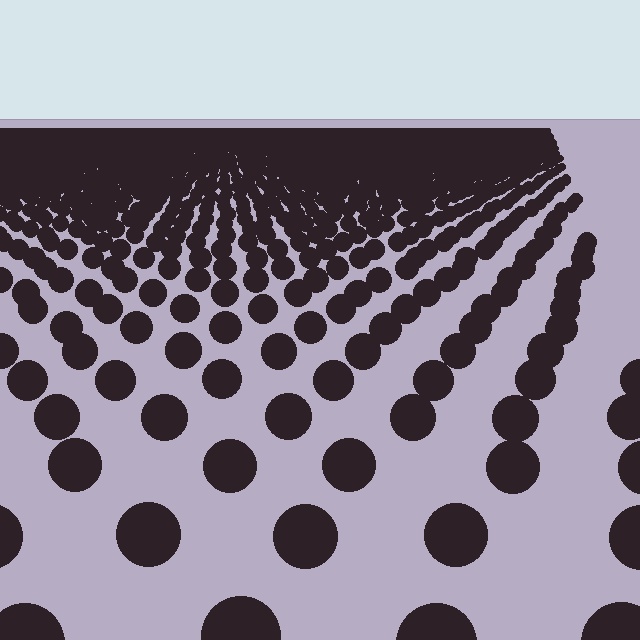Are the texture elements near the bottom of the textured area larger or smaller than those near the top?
Larger. Near the bottom, elements are closer to the viewer and appear at a bigger on-screen size.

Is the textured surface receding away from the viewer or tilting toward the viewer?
The surface is receding away from the viewer. Texture elements get smaller and denser toward the top.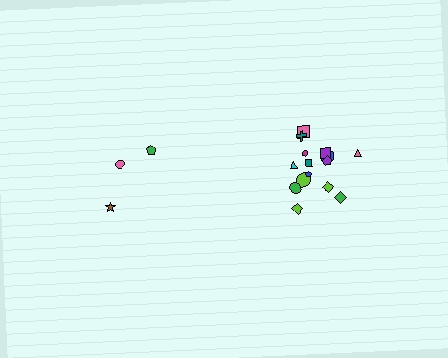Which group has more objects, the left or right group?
The right group.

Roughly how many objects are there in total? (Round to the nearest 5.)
Roughly 20 objects in total.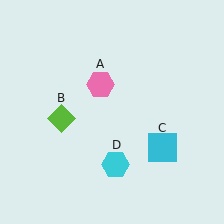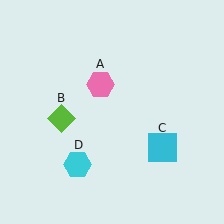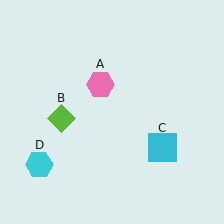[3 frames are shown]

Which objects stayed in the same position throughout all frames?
Pink hexagon (object A) and lime diamond (object B) and cyan square (object C) remained stationary.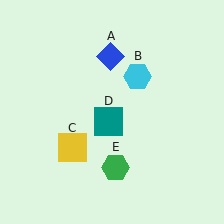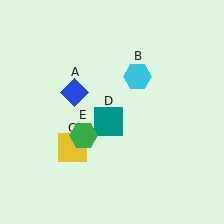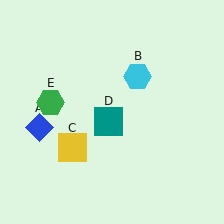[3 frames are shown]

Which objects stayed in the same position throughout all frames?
Cyan hexagon (object B) and yellow square (object C) and teal square (object D) remained stationary.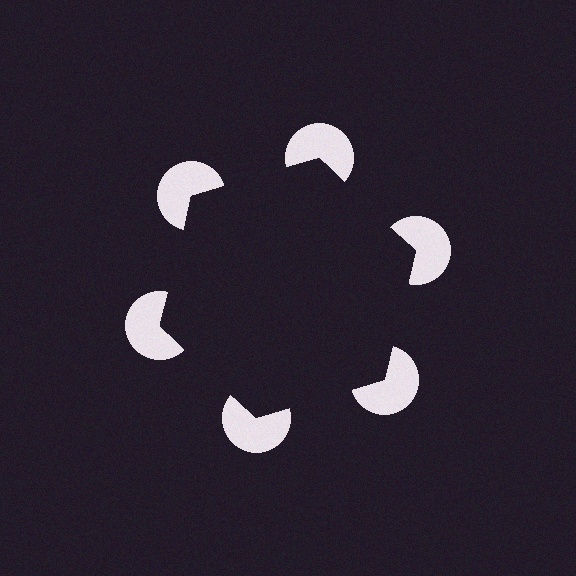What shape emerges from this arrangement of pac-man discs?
An illusory hexagon — its edges are inferred from the aligned wedge cuts in the pac-man discs, not physically drawn.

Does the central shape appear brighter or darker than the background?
It typically appears slightly darker than the background, even though no actual brightness change is drawn.